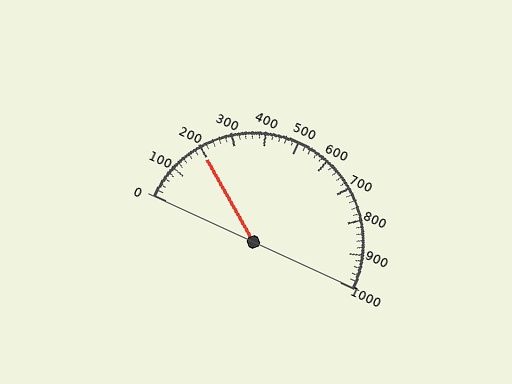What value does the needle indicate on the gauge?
The needle indicates approximately 200.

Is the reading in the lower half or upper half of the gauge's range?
The reading is in the lower half of the range (0 to 1000).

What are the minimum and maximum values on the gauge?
The gauge ranges from 0 to 1000.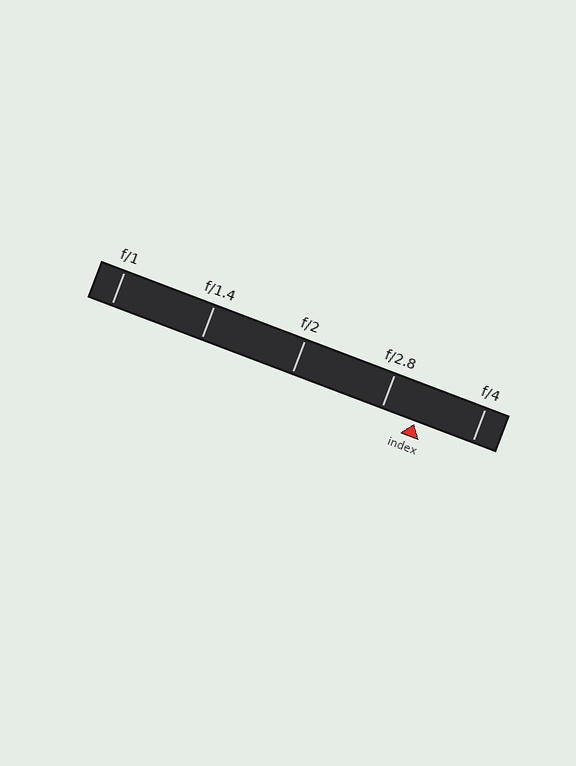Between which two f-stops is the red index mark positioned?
The index mark is between f/2.8 and f/4.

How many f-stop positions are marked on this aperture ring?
There are 5 f-stop positions marked.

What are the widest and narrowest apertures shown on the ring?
The widest aperture shown is f/1 and the narrowest is f/4.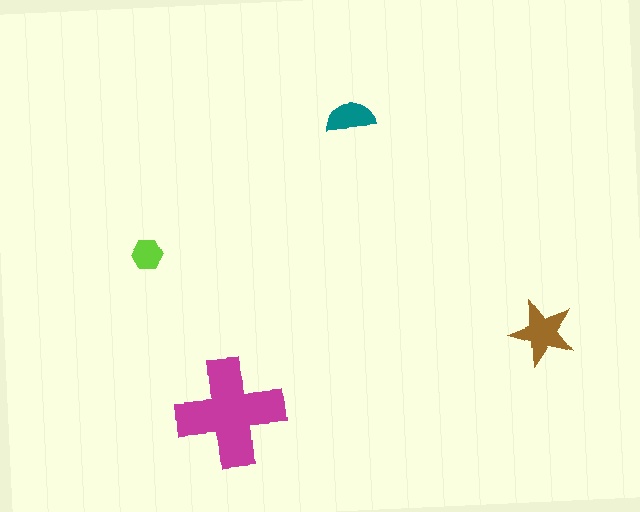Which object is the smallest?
The lime hexagon.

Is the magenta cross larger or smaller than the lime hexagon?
Larger.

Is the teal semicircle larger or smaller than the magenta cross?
Smaller.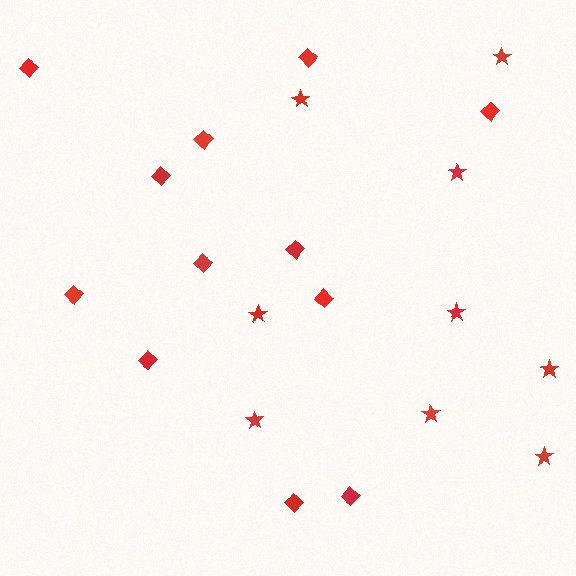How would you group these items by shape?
There are 2 groups: one group of stars (9) and one group of diamonds (12).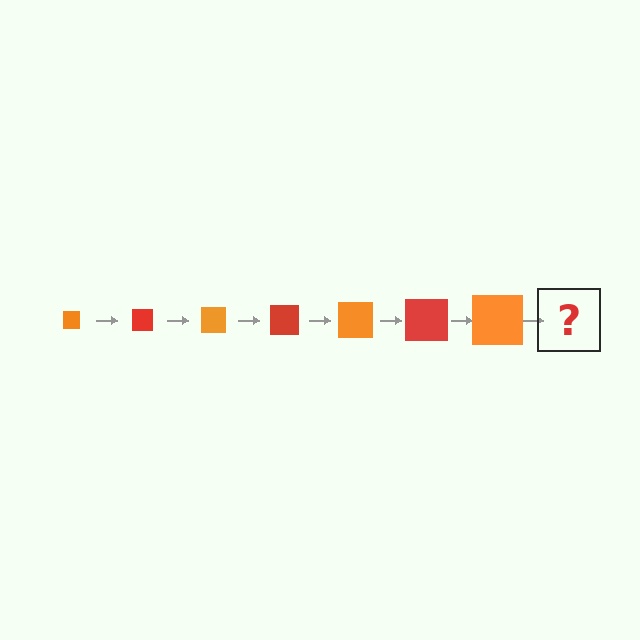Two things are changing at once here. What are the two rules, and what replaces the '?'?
The two rules are that the square grows larger each step and the color cycles through orange and red. The '?' should be a red square, larger than the previous one.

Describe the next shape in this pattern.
It should be a red square, larger than the previous one.